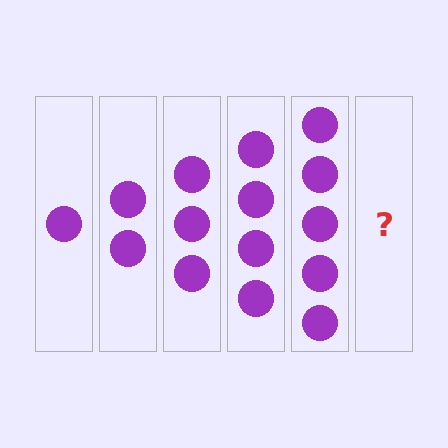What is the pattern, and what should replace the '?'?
The pattern is that each step adds one more circle. The '?' should be 6 circles.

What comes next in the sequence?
The next element should be 6 circles.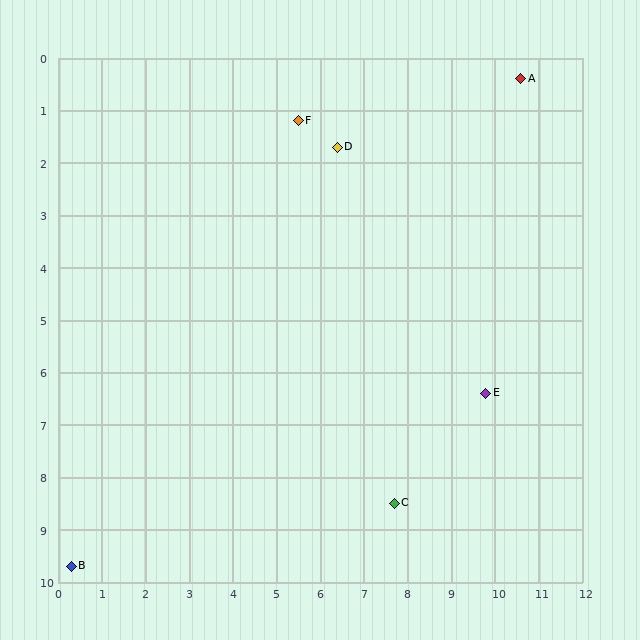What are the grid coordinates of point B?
Point B is at approximately (0.3, 9.7).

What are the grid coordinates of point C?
Point C is at approximately (7.7, 8.5).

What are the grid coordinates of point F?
Point F is at approximately (5.5, 1.2).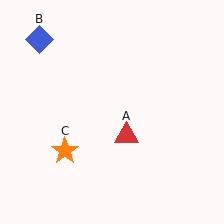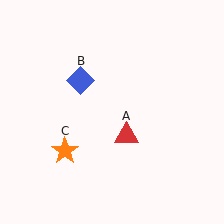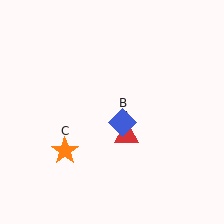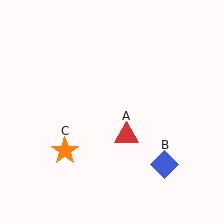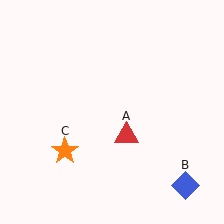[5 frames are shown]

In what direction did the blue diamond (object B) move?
The blue diamond (object B) moved down and to the right.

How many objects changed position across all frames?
1 object changed position: blue diamond (object B).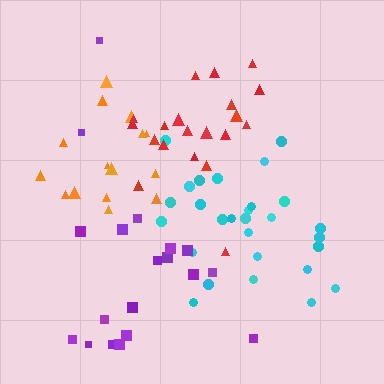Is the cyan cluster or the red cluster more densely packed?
Red.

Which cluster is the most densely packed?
Red.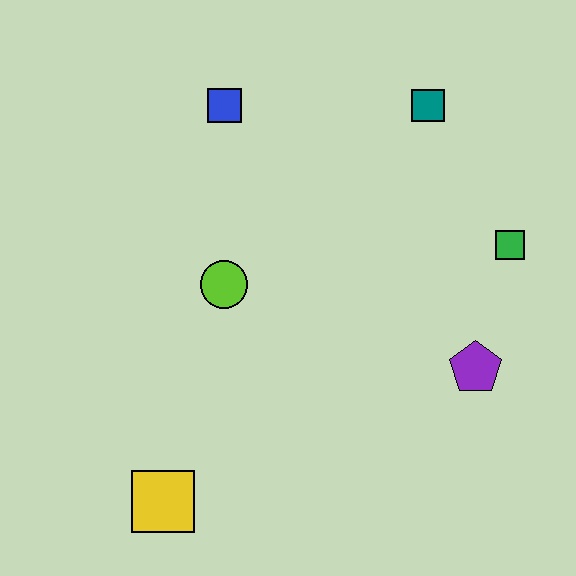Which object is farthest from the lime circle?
The green square is farthest from the lime circle.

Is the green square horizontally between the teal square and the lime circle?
No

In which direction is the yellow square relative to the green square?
The yellow square is to the left of the green square.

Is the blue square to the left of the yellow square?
No